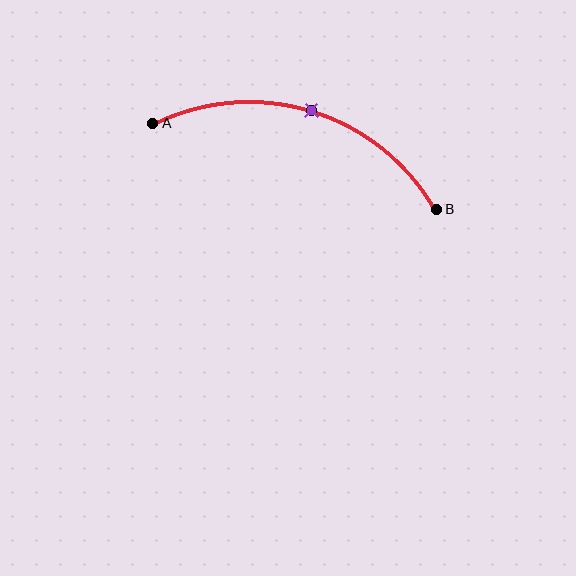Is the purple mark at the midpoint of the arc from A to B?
Yes. The purple mark lies on the arc at equal arc-length from both A and B — it is the arc midpoint.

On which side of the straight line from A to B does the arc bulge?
The arc bulges above the straight line connecting A and B.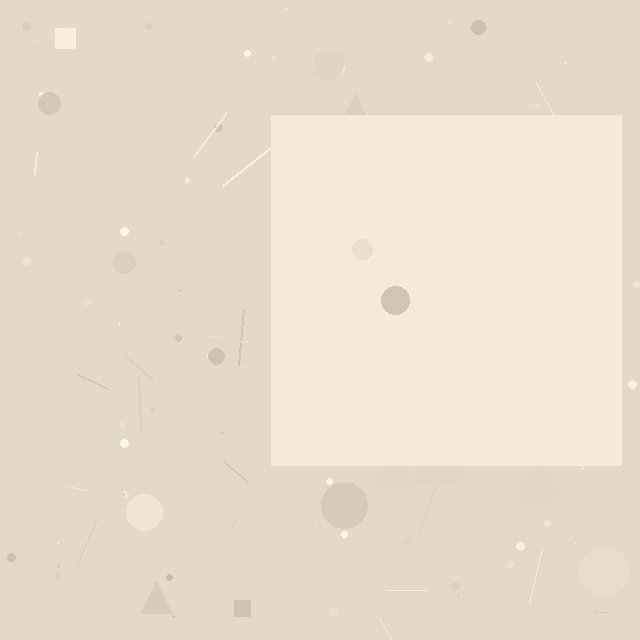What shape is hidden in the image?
A square is hidden in the image.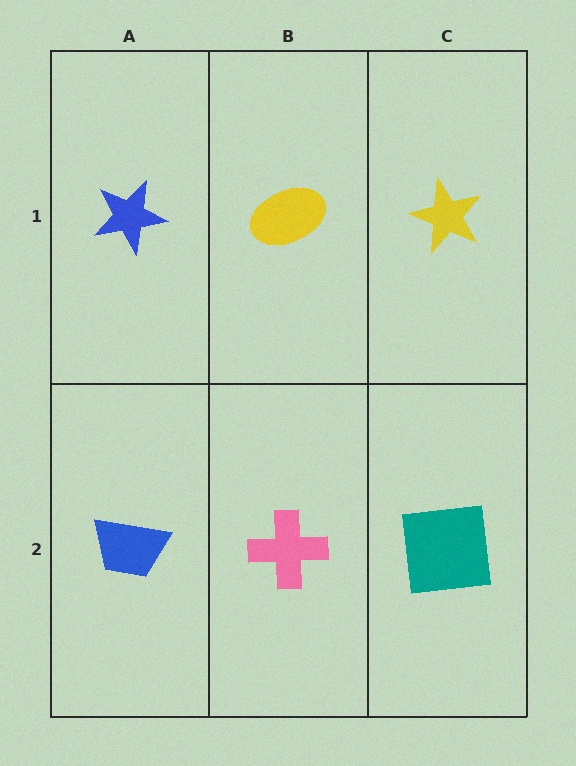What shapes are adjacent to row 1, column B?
A pink cross (row 2, column B), a blue star (row 1, column A), a yellow star (row 1, column C).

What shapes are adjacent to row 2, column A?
A blue star (row 1, column A), a pink cross (row 2, column B).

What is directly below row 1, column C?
A teal square.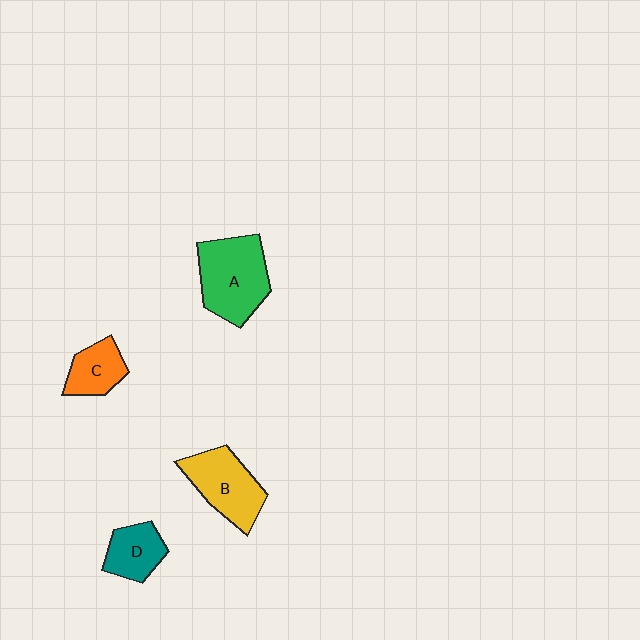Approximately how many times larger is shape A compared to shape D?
Approximately 1.8 times.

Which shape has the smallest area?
Shape C (orange).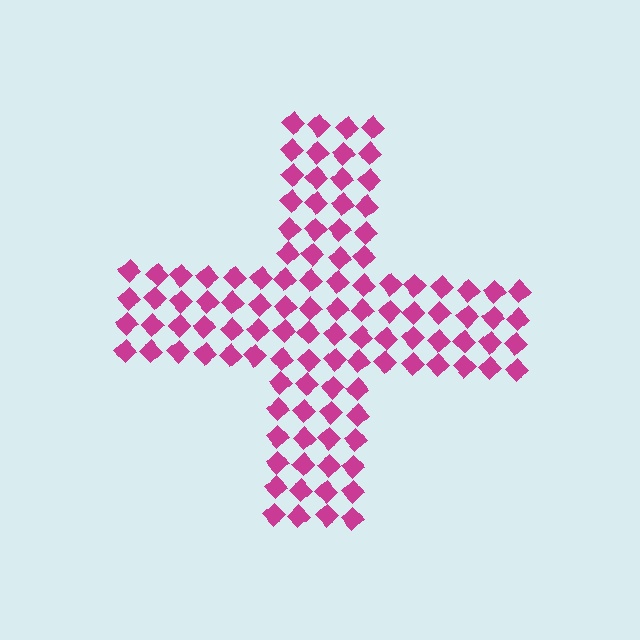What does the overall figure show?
The overall figure shows a cross.